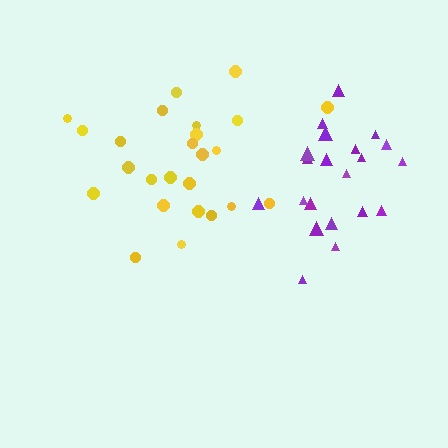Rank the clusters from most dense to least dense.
purple, yellow.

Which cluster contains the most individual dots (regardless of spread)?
Yellow (25).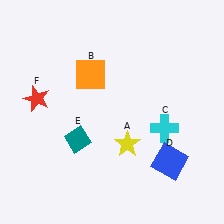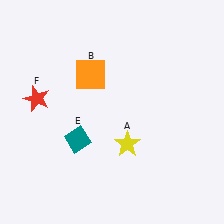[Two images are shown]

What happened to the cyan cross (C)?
The cyan cross (C) was removed in Image 2. It was in the bottom-right area of Image 1.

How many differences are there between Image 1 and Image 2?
There are 2 differences between the two images.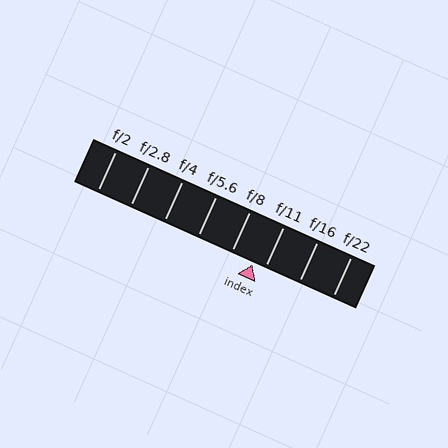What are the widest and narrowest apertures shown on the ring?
The widest aperture shown is f/2 and the narrowest is f/22.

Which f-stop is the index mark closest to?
The index mark is closest to f/11.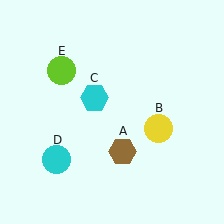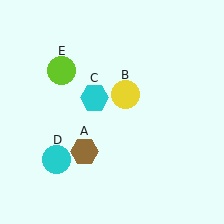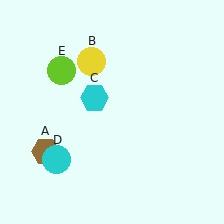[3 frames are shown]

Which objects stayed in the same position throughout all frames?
Cyan hexagon (object C) and cyan circle (object D) and lime circle (object E) remained stationary.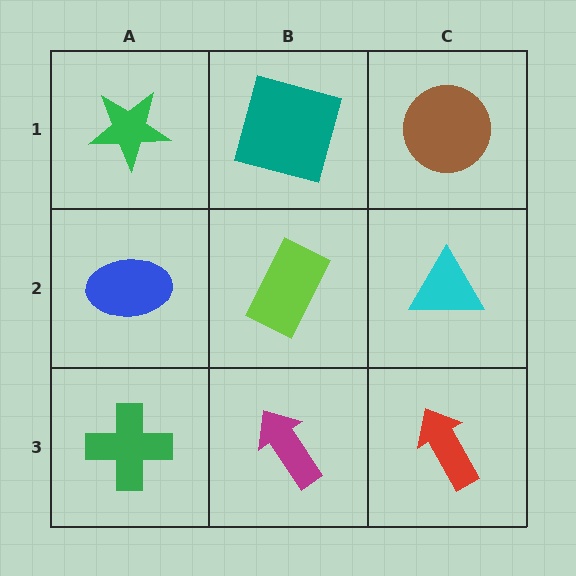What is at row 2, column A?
A blue ellipse.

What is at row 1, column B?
A teal square.